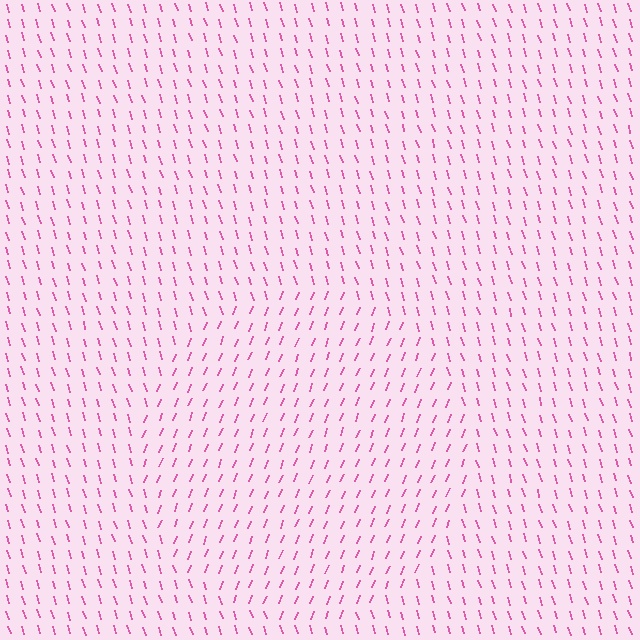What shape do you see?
I see a circle.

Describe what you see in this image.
The image is filled with small pink line segments. A circle region in the image has lines oriented differently from the surrounding lines, creating a visible texture boundary.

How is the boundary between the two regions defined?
The boundary is defined purely by a change in line orientation (approximately 39 degrees difference). All lines are the same color and thickness.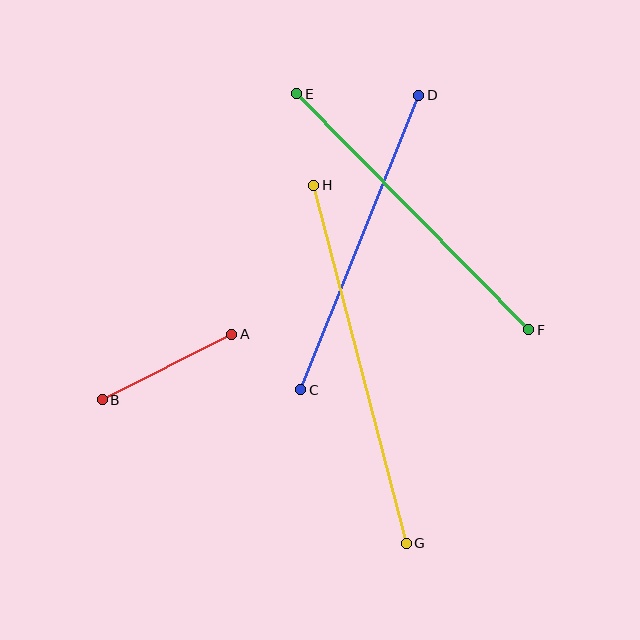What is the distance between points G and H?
The distance is approximately 369 pixels.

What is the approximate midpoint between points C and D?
The midpoint is at approximately (360, 243) pixels.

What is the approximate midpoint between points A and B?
The midpoint is at approximately (167, 367) pixels.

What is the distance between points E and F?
The distance is approximately 331 pixels.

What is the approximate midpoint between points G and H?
The midpoint is at approximately (360, 364) pixels.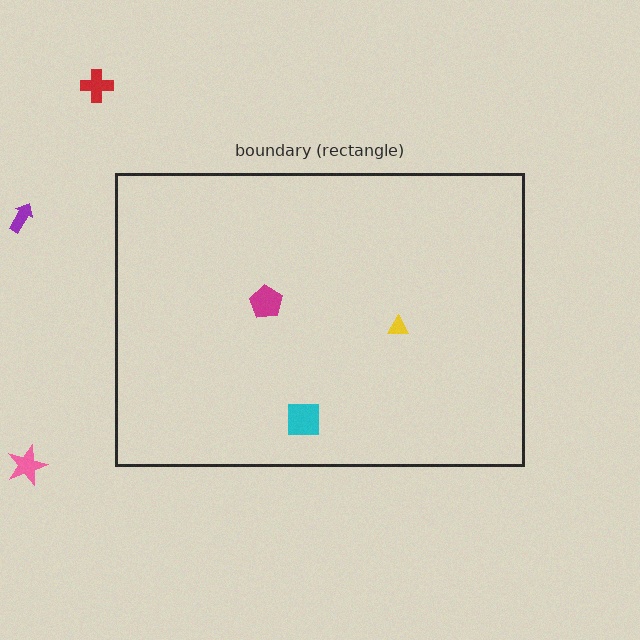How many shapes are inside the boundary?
3 inside, 3 outside.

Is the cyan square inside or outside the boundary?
Inside.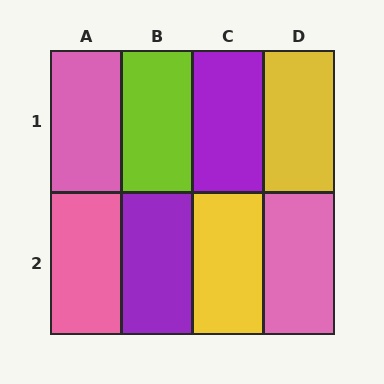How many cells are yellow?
2 cells are yellow.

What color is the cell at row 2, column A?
Pink.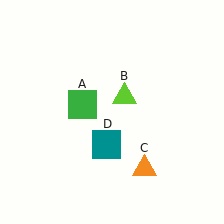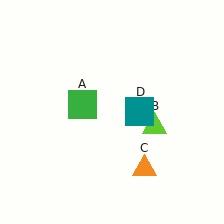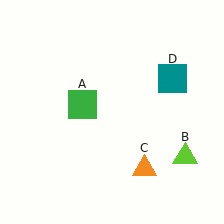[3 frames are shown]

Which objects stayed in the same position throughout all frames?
Green square (object A) and orange triangle (object C) remained stationary.